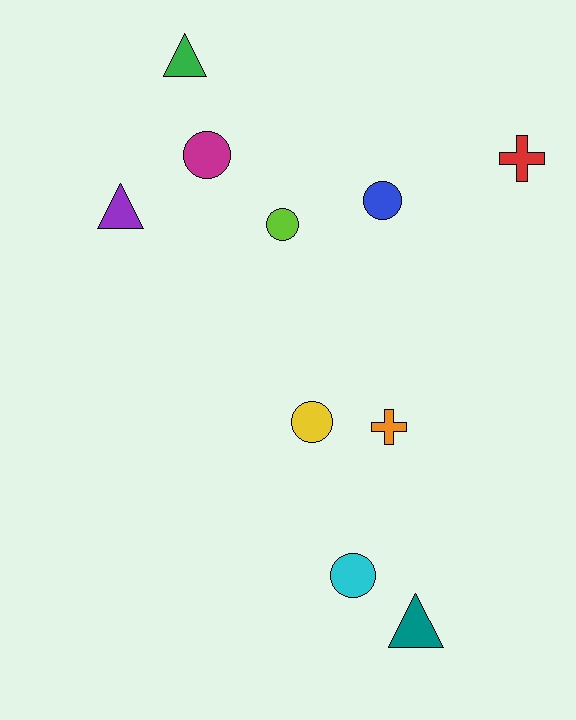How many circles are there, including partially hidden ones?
There are 5 circles.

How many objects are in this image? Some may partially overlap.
There are 10 objects.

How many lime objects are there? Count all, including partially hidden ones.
There is 1 lime object.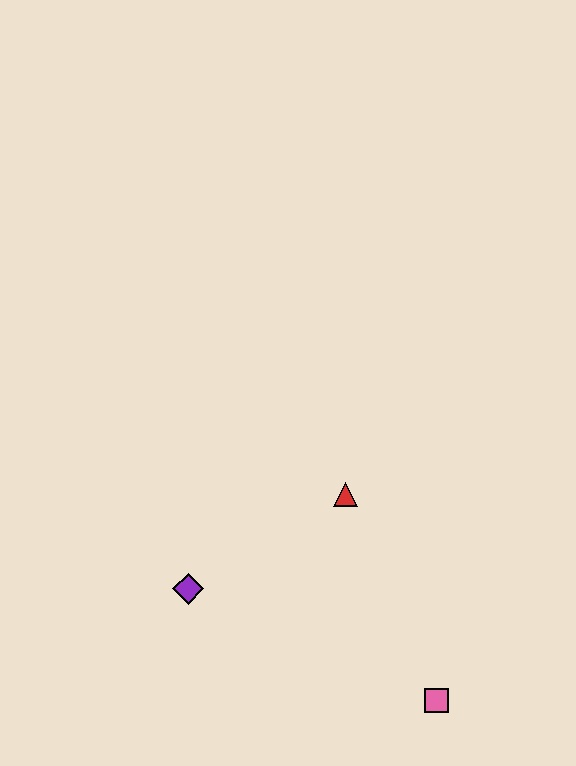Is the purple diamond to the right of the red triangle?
No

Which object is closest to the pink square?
The red triangle is closest to the pink square.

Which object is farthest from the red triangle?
The pink square is farthest from the red triangle.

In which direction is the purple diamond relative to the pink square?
The purple diamond is to the left of the pink square.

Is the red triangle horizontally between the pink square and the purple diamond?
Yes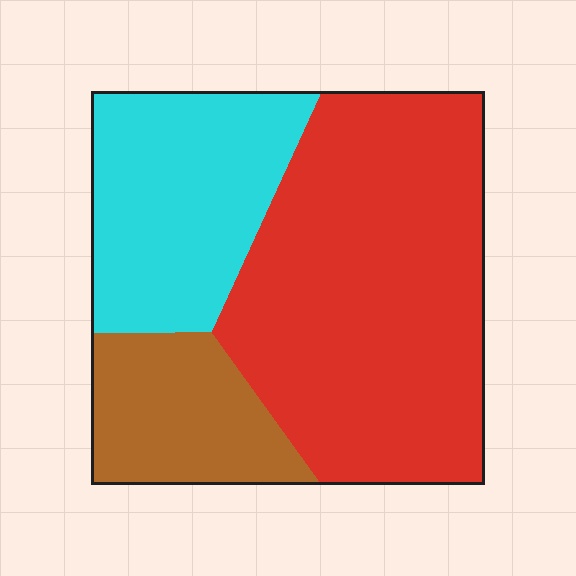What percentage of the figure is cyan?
Cyan covers roughly 25% of the figure.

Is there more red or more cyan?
Red.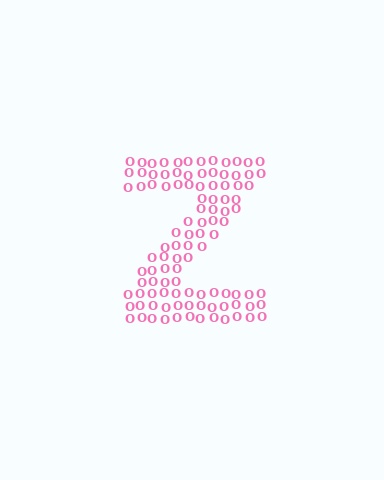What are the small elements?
The small elements are letter O's.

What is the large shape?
The large shape is the letter Z.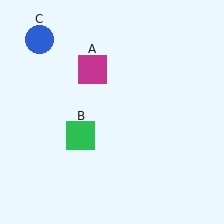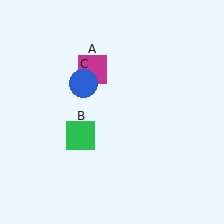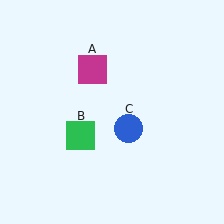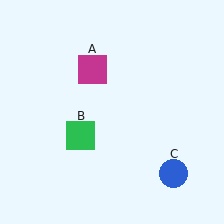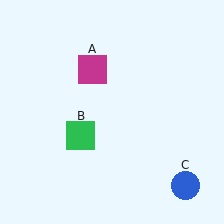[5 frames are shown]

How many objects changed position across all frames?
1 object changed position: blue circle (object C).